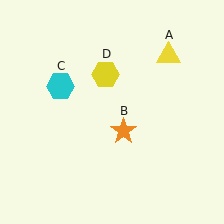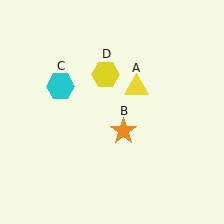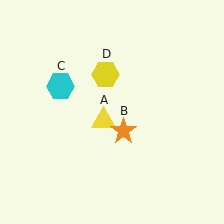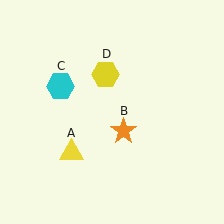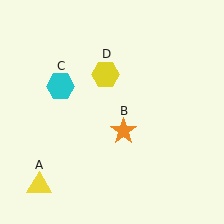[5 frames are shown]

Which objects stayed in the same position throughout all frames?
Orange star (object B) and cyan hexagon (object C) and yellow hexagon (object D) remained stationary.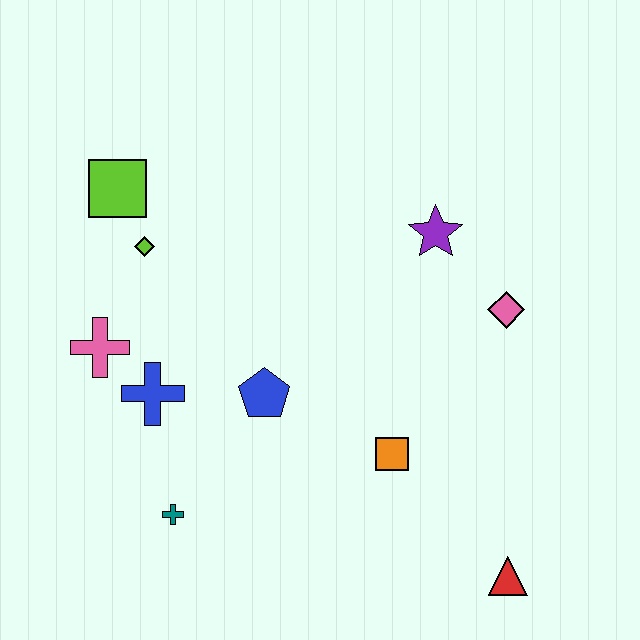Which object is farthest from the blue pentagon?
The red triangle is farthest from the blue pentagon.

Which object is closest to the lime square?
The lime diamond is closest to the lime square.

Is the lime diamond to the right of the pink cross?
Yes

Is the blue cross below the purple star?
Yes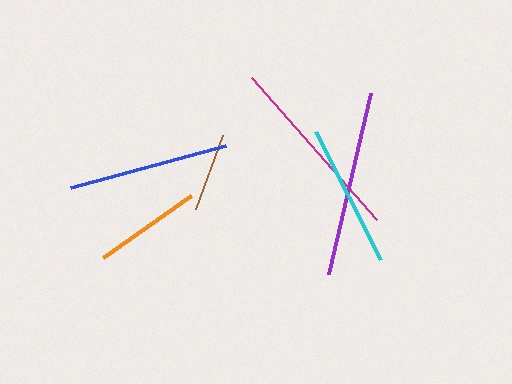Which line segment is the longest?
The magenta line is the longest at approximately 189 pixels.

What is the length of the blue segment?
The blue segment is approximately 160 pixels long.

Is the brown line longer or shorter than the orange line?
The orange line is longer than the brown line.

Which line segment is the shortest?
The brown line is the shortest at approximately 79 pixels.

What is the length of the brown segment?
The brown segment is approximately 79 pixels long.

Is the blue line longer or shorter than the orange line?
The blue line is longer than the orange line.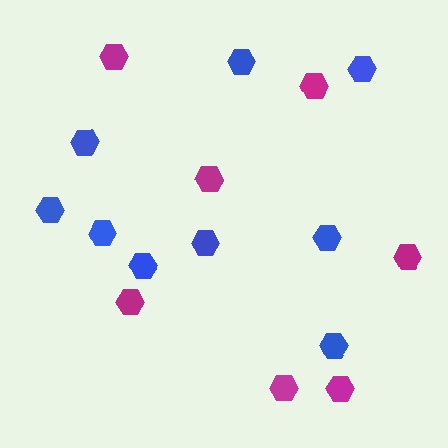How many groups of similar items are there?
There are 2 groups: one group of blue hexagons (9) and one group of magenta hexagons (7).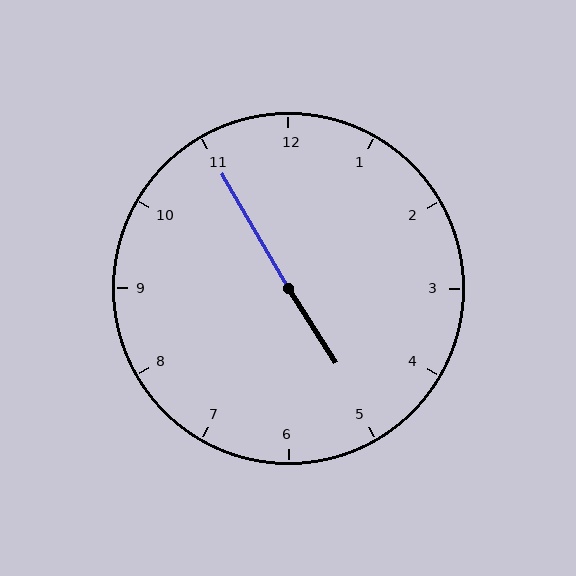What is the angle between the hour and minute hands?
Approximately 178 degrees.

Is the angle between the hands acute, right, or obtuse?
It is obtuse.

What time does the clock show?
4:55.